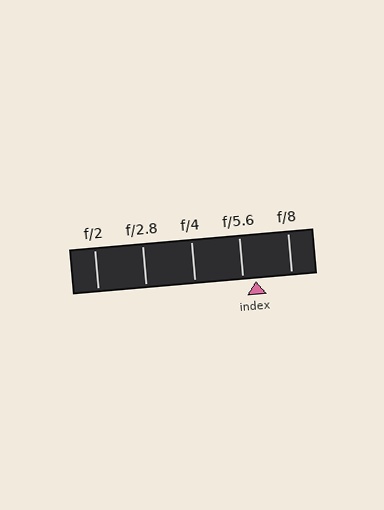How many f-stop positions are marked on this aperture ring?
There are 5 f-stop positions marked.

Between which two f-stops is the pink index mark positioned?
The index mark is between f/5.6 and f/8.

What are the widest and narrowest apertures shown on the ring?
The widest aperture shown is f/2 and the narrowest is f/8.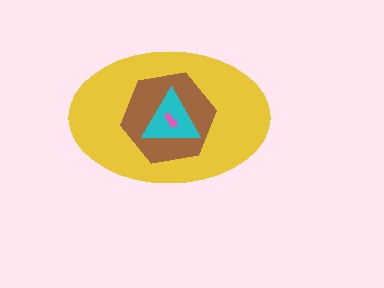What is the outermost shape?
The yellow ellipse.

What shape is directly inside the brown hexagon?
The cyan triangle.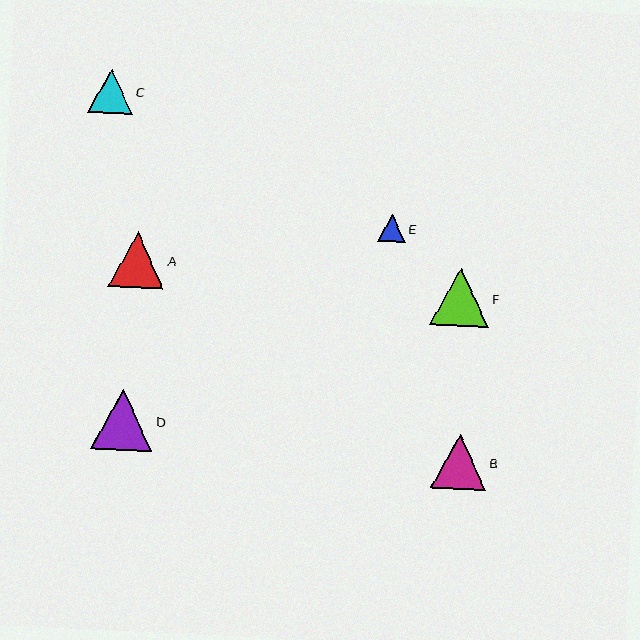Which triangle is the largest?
Triangle D is the largest with a size of approximately 61 pixels.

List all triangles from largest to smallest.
From largest to smallest: D, F, A, B, C, E.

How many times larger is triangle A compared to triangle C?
Triangle A is approximately 1.3 times the size of triangle C.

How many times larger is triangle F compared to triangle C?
Triangle F is approximately 1.3 times the size of triangle C.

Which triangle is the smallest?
Triangle E is the smallest with a size of approximately 27 pixels.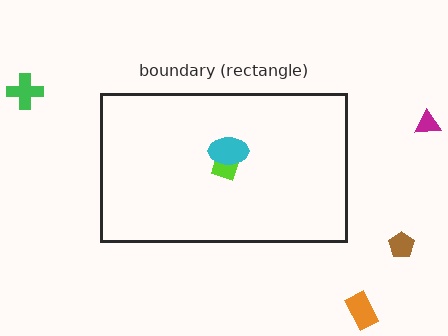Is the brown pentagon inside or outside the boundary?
Outside.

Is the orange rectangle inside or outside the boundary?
Outside.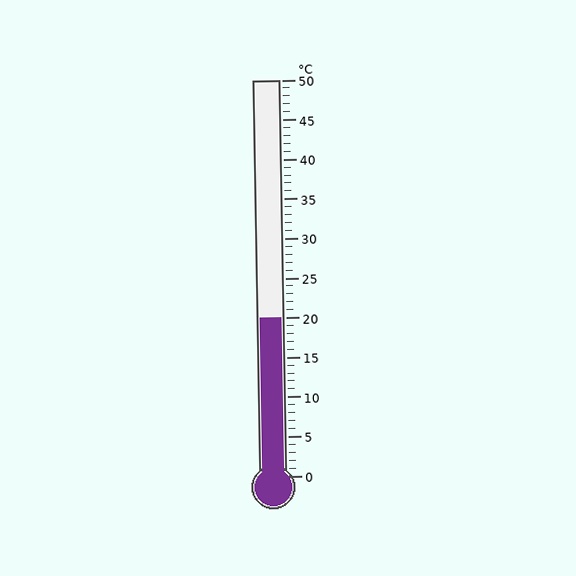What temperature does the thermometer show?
The thermometer shows approximately 20°C.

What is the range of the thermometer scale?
The thermometer scale ranges from 0°C to 50°C.